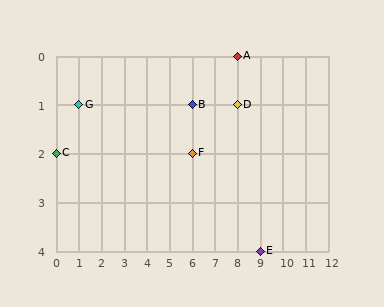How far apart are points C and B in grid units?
Points C and B are 6 columns and 1 row apart (about 6.1 grid units diagonally).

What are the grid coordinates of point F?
Point F is at grid coordinates (6, 2).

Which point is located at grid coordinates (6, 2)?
Point F is at (6, 2).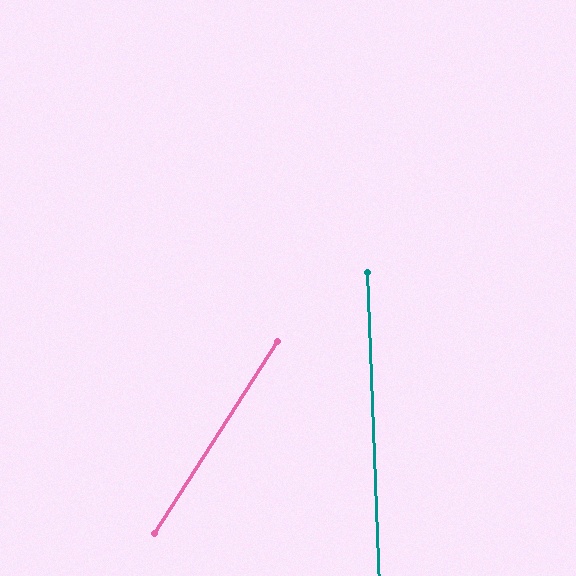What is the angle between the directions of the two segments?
Approximately 35 degrees.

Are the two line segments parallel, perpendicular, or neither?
Neither parallel nor perpendicular — they differ by about 35°.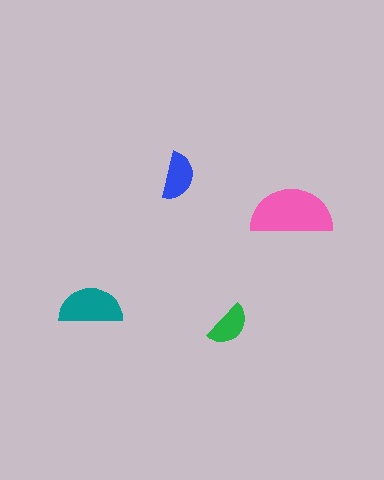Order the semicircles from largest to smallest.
the pink one, the teal one, the blue one, the green one.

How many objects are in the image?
There are 4 objects in the image.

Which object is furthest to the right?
The pink semicircle is rightmost.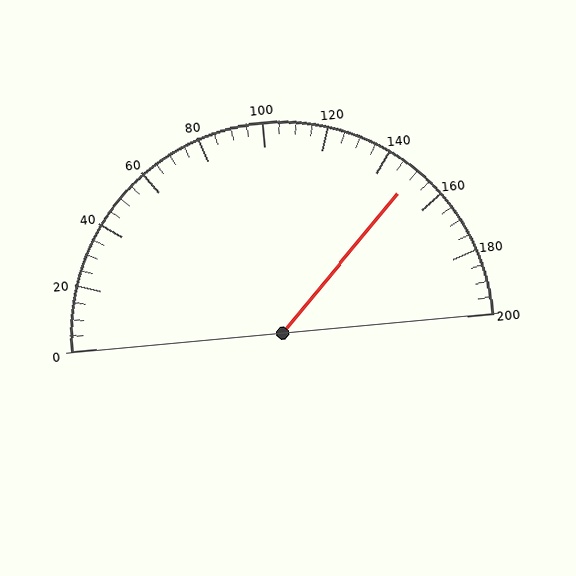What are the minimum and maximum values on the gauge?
The gauge ranges from 0 to 200.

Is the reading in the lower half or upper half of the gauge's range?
The reading is in the upper half of the range (0 to 200).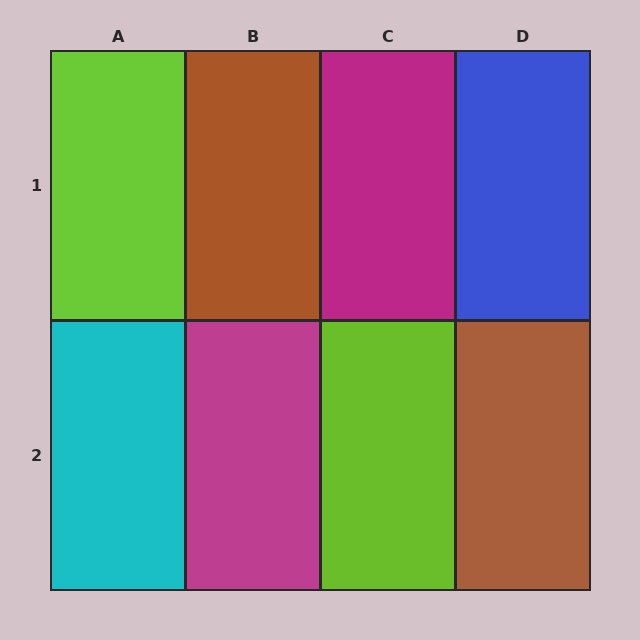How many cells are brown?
2 cells are brown.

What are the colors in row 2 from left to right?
Cyan, magenta, lime, brown.